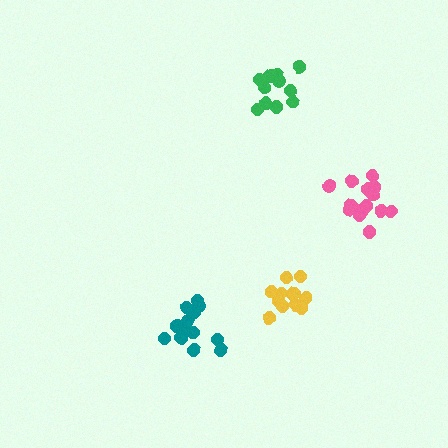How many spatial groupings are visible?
There are 4 spatial groupings.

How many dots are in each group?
Group 1: 12 dots, Group 2: 16 dots, Group 3: 12 dots, Group 4: 13 dots (53 total).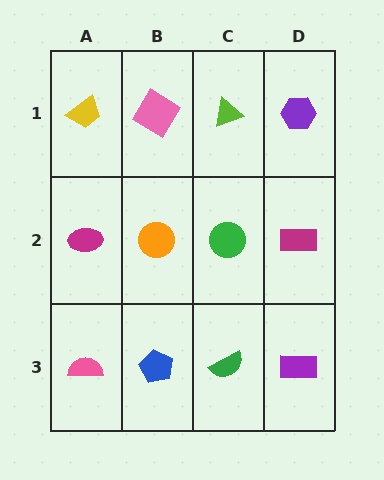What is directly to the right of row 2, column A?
An orange circle.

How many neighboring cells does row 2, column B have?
4.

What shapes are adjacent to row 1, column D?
A magenta rectangle (row 2, column D), a lime triangle (row 1, column C).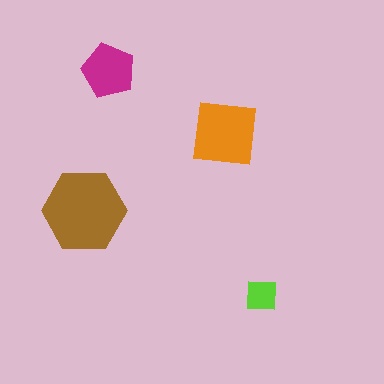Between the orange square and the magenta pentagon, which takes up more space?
The orange square.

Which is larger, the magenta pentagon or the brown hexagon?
The brown hexagon.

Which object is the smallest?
The lime square.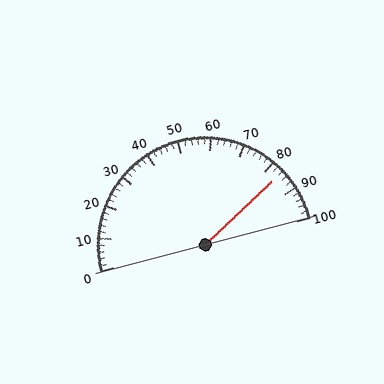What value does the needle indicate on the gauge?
The needle indicates approximately 84.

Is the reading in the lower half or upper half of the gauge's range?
The reading is in the upper half of the range (0 to 100).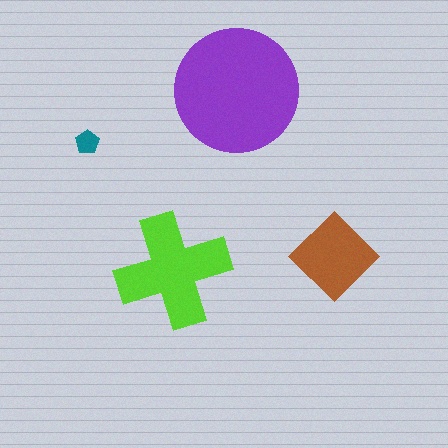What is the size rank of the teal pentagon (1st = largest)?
4th.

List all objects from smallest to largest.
The teal pentagon, the brown diamond, the lime cross, the purple circle.